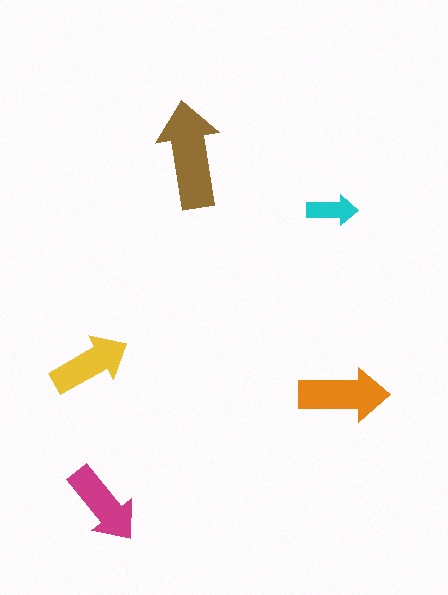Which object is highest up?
The brown arrow is topmost.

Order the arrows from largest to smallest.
the brown one, the orange one, the magenta one, the yellow one, the cyan one.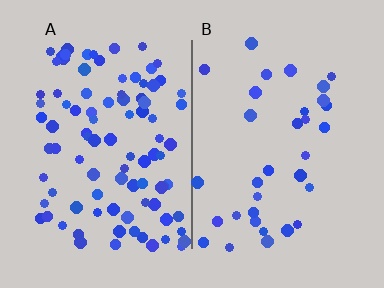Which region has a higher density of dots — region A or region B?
A (the left).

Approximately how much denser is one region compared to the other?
Approximately 2.8× — region A over region B.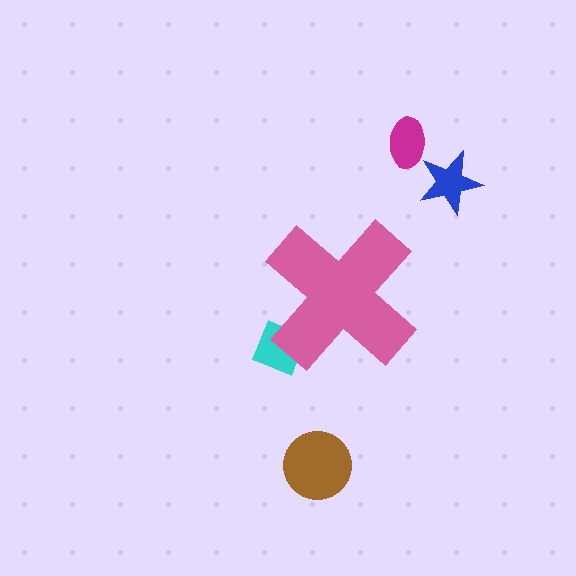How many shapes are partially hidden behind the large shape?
1 shape is partially hidden.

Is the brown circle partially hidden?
No, the brown circle is fully visible.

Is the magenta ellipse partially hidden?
No, the magenta ellipse is fully visible.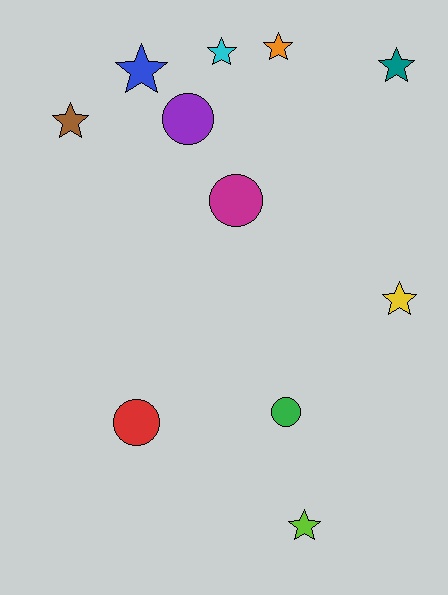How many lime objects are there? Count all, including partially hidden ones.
There is 1 lime object.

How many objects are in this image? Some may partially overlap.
There are 11 objects.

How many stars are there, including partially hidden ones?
There are 7 stars.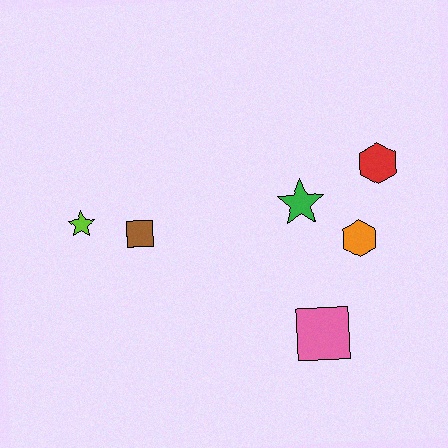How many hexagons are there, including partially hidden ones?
There are 2 hexagons.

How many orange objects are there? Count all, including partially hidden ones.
There is 1 orange object.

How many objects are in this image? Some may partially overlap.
There are 6 objects.